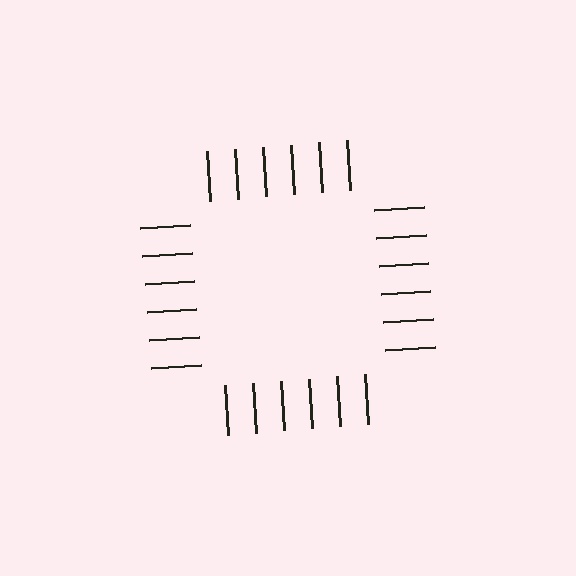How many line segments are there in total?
24 — 6 along each of the 4 edges.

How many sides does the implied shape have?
4 sides — the line-ends trace a square.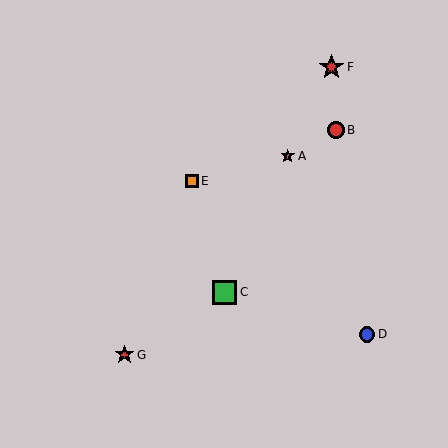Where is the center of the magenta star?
The center of the magenta star is at (288, 156).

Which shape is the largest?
The red star (labeled F) is the largest.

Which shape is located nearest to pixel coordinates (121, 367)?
The red star (labeled G) at (125, 355) is nearest to that location.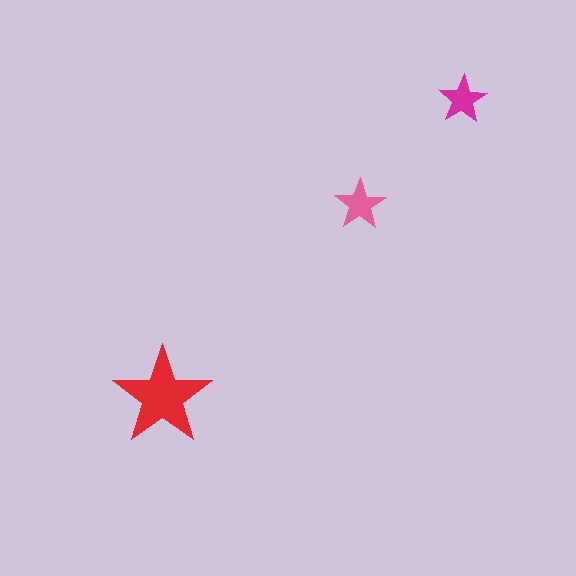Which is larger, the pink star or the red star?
The red one.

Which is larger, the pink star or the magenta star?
The pink one.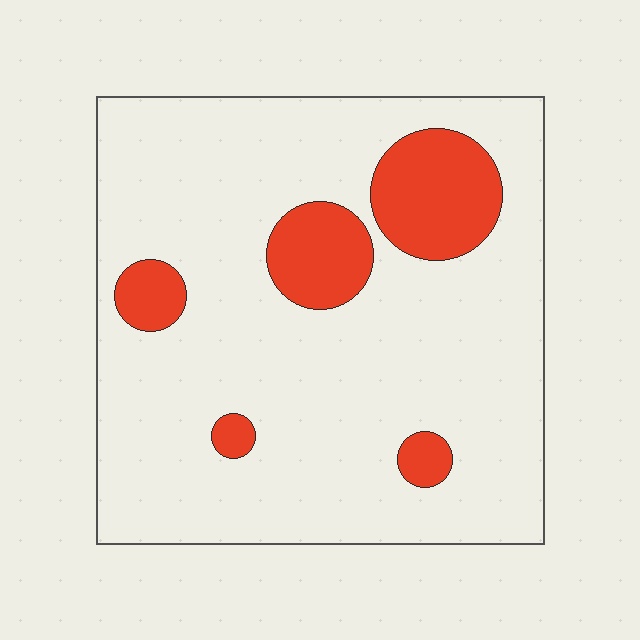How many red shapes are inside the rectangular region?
5.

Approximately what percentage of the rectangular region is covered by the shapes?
Approximately 15%.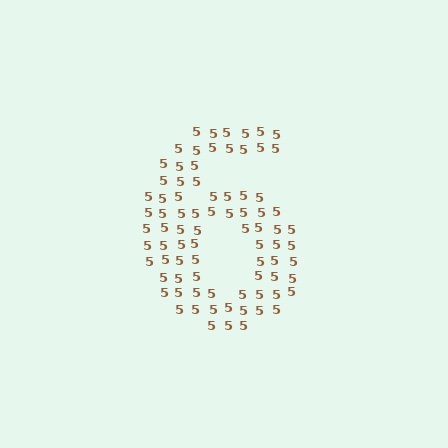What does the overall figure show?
The overall figure shows the digit 6.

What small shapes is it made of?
It is made of small digit 5's.